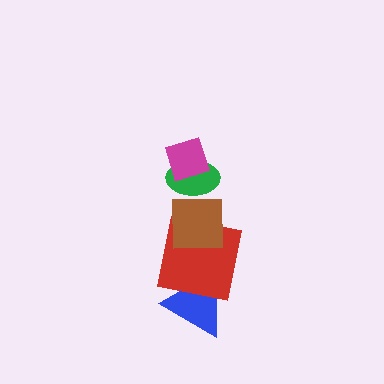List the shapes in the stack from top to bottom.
From top to bottom: the magenta diamond, the green ellipse, the brown square, the red square, the blue triangle.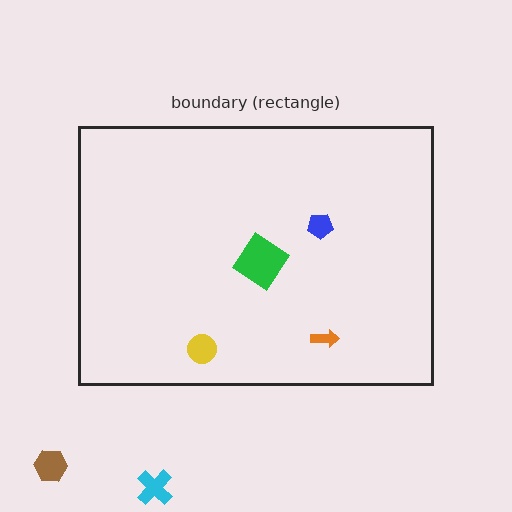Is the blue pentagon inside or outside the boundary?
Inside.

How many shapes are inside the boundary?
4 inside, 2 outside.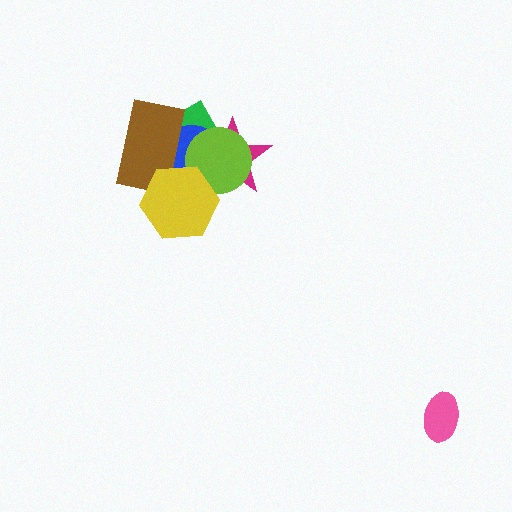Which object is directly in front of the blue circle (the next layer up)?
The brown rectangle is directly in front of the blue circle.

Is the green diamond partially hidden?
Yes, it is partially covered by another shape.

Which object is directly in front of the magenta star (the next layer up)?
The green diamond is directly in front of the magenta star.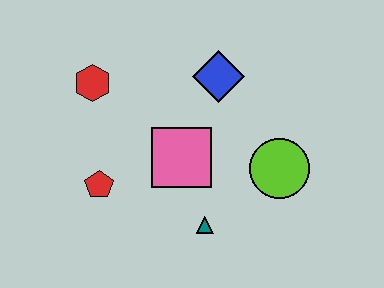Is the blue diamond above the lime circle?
Yes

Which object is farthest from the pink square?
The red hexagon is farthest from the pink square.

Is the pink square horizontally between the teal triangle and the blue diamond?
No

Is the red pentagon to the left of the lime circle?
Yes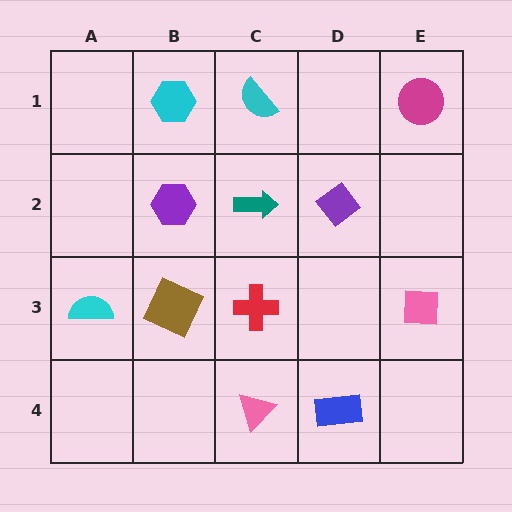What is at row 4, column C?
A pink triangle.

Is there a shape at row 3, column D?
No, that cell is empty.